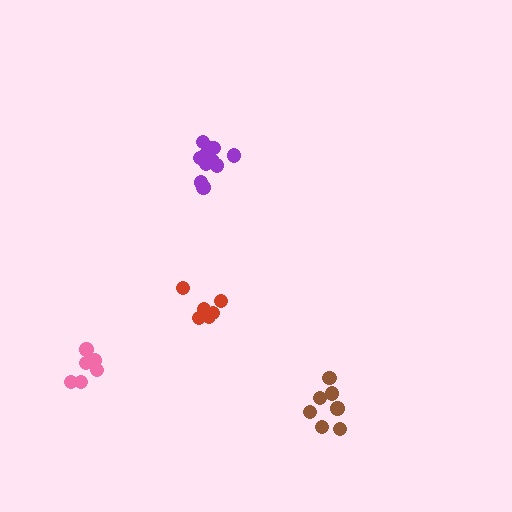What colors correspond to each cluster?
The clusters are colored: red, purple, pink, brown.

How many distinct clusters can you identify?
There are 4 distinct clusters.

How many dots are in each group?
Group 1: 6 dots, Group 2: 11 dots, Group 3: 6 dots, Group 4: 7 dots (30 total).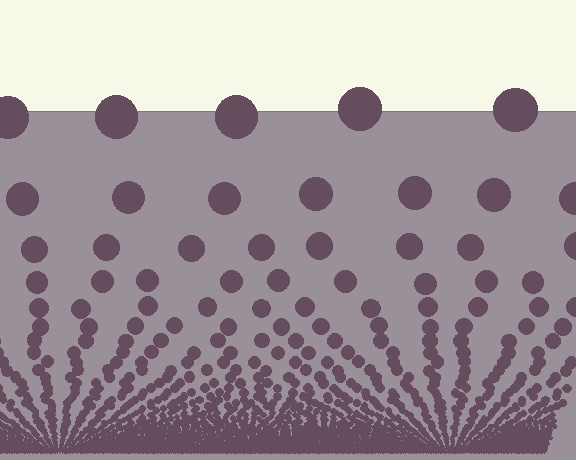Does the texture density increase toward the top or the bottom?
Density increases toward the bottom.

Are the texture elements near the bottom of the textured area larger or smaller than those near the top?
Smaller. The gradient is inverted — elements near the bottom are smaller and denser.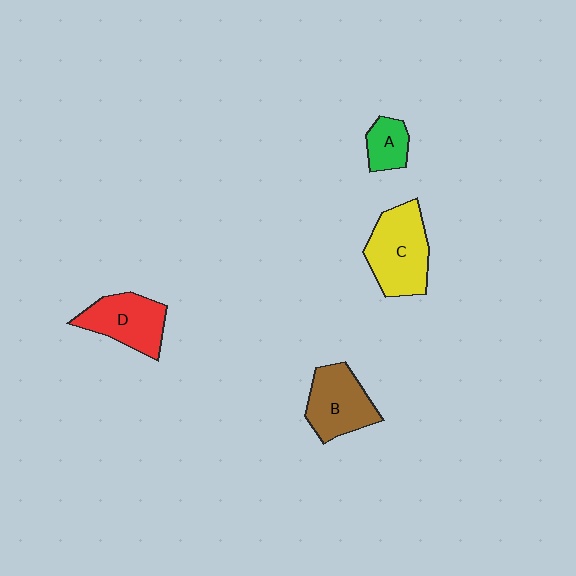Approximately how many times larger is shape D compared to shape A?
Approximately 1.9 times.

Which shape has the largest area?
Shape C (yellow).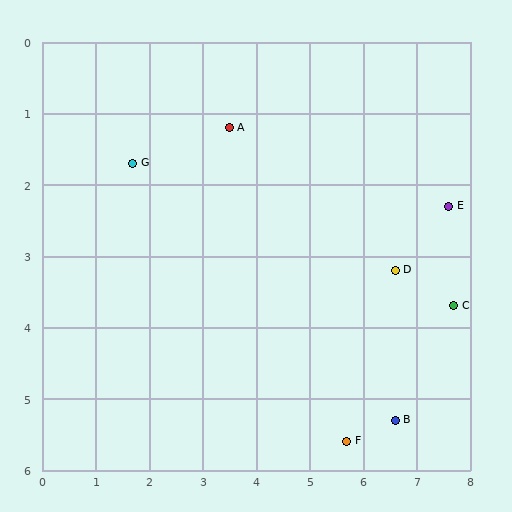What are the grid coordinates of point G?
Point G is at approximately (1.7, 1.7).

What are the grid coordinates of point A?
Point A is at approximately (3.5, 1.2).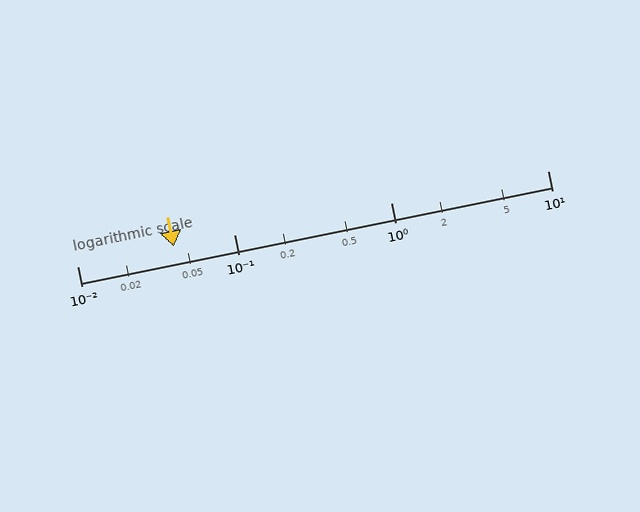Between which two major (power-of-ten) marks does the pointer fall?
The pointer is between 0.01 and 0.1.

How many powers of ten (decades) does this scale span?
The scale spans 3 decades, from 0.01 to 10.